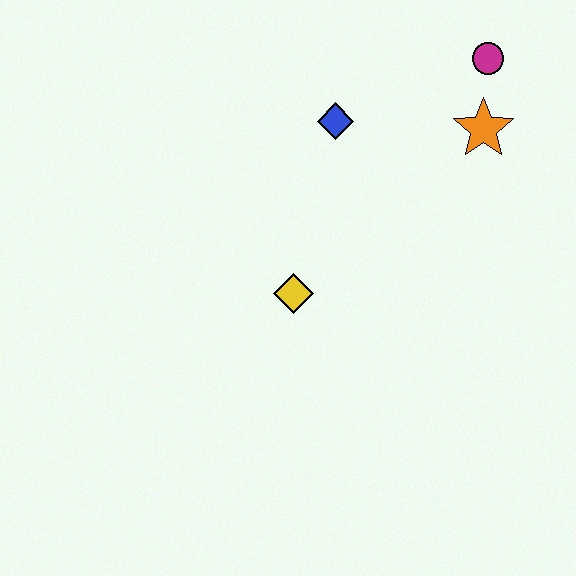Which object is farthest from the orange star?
The yellow diamond is farthest from the orange star.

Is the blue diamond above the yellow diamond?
Yes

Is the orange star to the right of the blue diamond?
Yes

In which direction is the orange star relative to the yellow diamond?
The orange star is to the right of the yellow diamond.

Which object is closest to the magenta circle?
The orange star is closest to the magenta circle.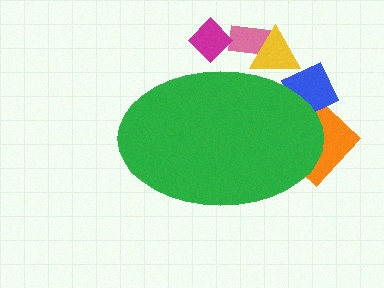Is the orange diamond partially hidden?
Yes, the orange diamond is partially hidden behind the green ellipse.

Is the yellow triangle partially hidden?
Yes, the yellow triangle is partially hidden behind the green ellipse.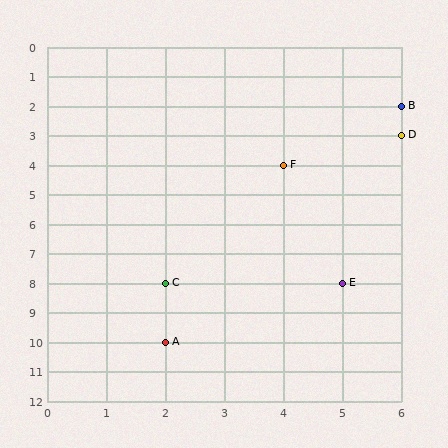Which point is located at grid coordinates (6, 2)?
Point B is at (6, 2).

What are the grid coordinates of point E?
Point E is at grid coordinates (5, 8).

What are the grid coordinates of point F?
Point F is at grid coordinates (4, 4).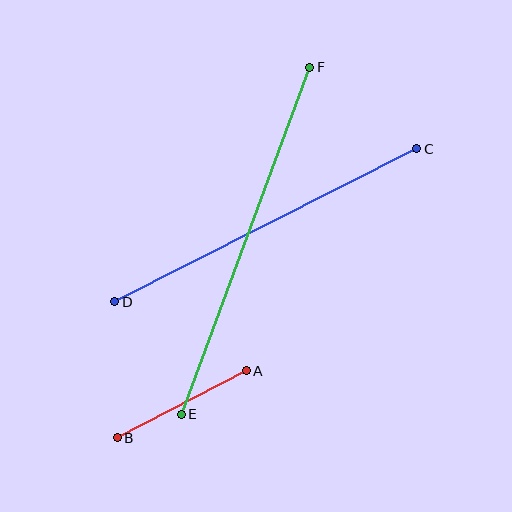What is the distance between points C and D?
The distance is approximately 339 pixels.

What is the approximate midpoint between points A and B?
The midpoint is at approximately (182, 404) pixels.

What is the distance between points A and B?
The distance is approximately 145 pixels.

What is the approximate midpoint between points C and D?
The midpoint is at approximately (266, 225) pixels.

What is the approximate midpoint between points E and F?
The midpoint is at approximately (245, 241) pixels.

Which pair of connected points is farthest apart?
Points E and F are farthest apart.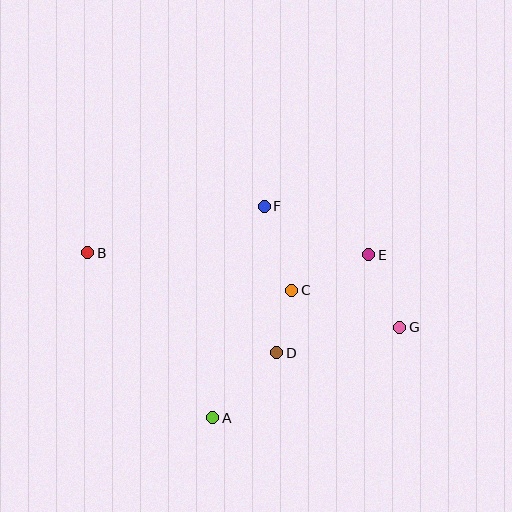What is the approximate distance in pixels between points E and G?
The distance between E and G is approximately 79 pixels.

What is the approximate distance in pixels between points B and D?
The distance between B and D is approximately 214 pixels.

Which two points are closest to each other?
Points C and D are closest to each other.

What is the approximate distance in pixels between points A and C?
The distance between A and C is approximately 150 pixels.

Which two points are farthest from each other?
Points B and G are farthest from each other.